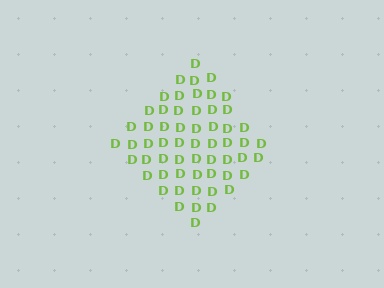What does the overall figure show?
The overall figure shows a diamond.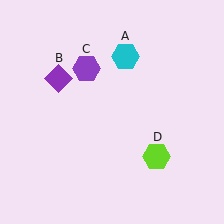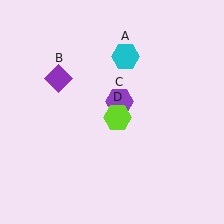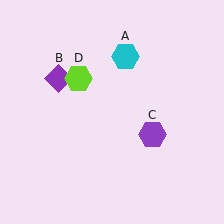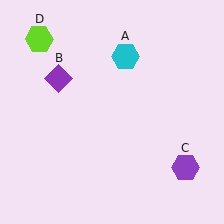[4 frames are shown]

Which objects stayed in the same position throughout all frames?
Cyan hexagon (object A) and purple diamond (object B) remained stationary.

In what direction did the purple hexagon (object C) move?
The purple hexagon (object C) moved down and to the right.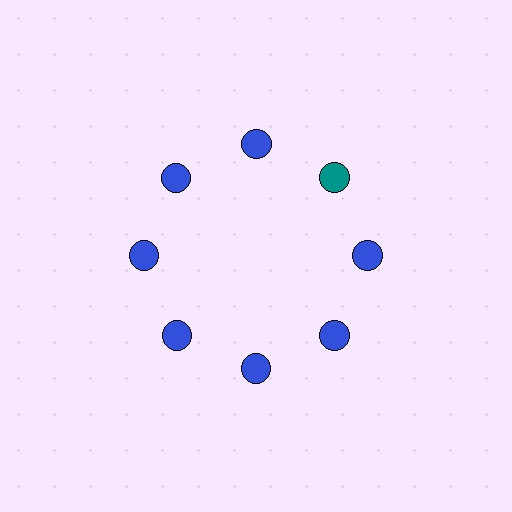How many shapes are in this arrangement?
There are 8 shapes arranged in a ring pattern.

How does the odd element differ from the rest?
It has a different color: teal instead of blue.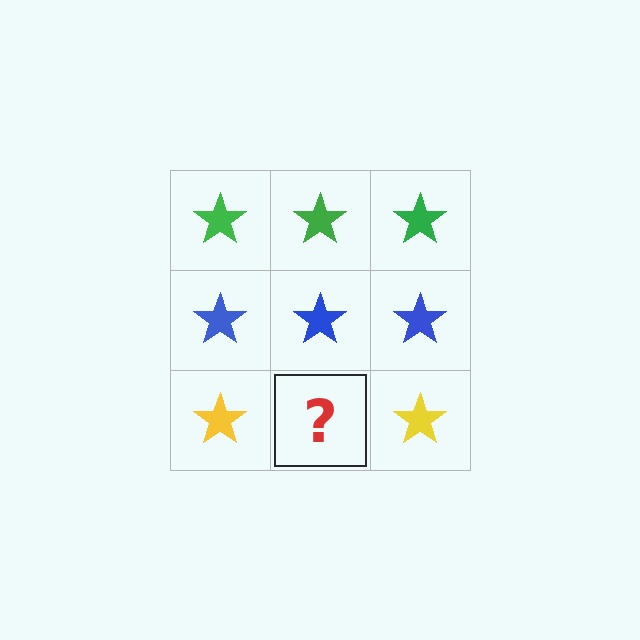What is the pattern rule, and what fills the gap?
The rule is that each row has a consistent color. The gap should be filled with a yellow star.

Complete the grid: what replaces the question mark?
The question mark should be replaced with a yellow star.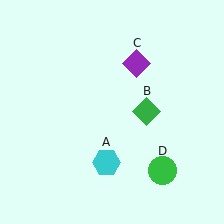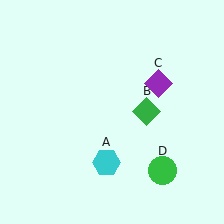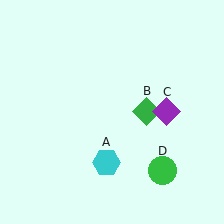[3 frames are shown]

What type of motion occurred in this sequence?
The purple diamond (object C) rotated clockwise around the center of the scene.